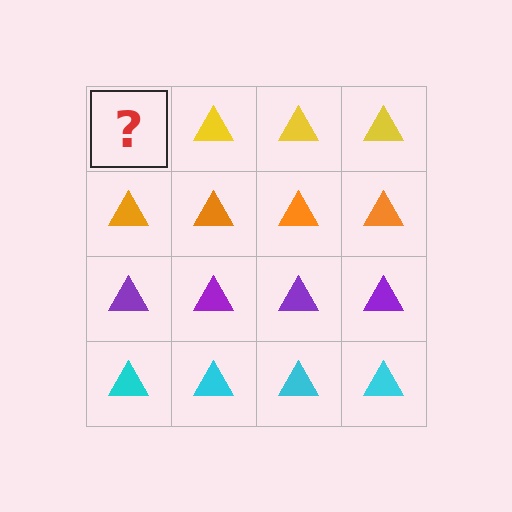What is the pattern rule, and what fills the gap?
The rule is that each row has a consistent color. The gap should be filled with a yellow triangle.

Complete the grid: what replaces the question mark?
The question mark should be replaced with a yellow triangle.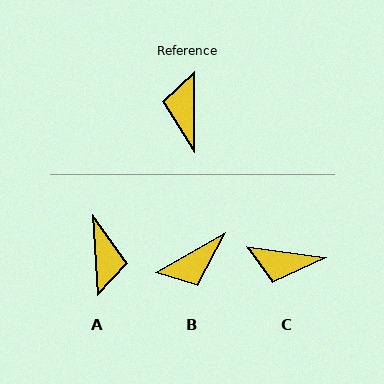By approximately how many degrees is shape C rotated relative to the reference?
Approximately 83 degrees counter-clockwise.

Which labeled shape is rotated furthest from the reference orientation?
A, about 176 degrees away.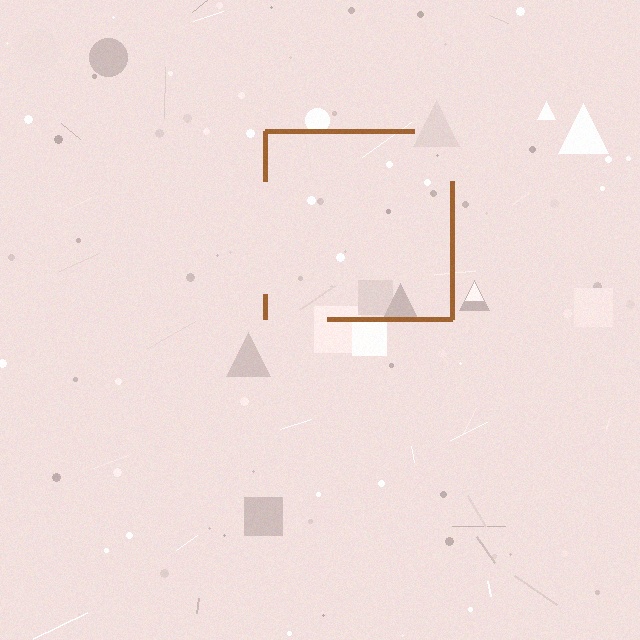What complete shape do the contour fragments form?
The contour fragments form a square.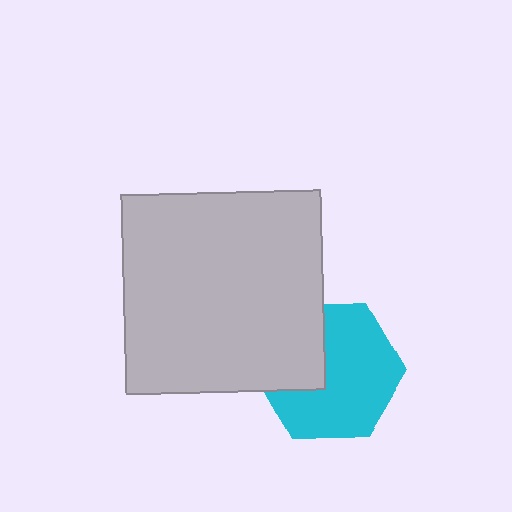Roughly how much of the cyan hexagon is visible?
Most of it is visible (roughly 68%).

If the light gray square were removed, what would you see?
You would see the complete cyan hexagon.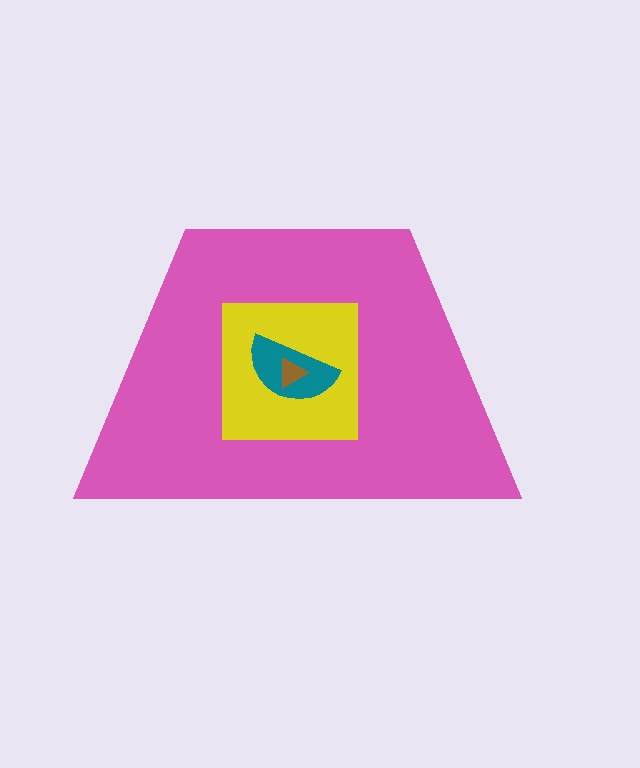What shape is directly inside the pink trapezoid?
The yellow square.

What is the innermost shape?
The brown triangle.